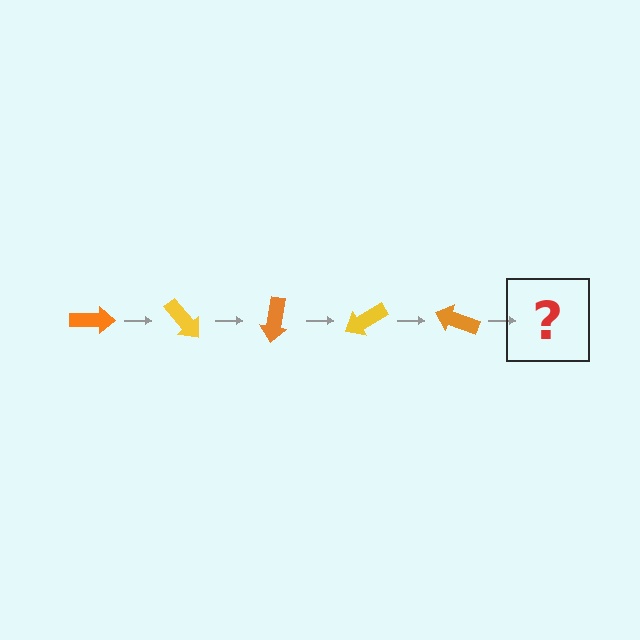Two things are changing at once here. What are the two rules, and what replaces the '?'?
The two rules are that it rotates 50 degrees each step and the color cycles through orange and yellow. The '?' should be a yellow arrow, rotated 250 degrees from the start.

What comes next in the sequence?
The next element should be a yellow arrow, rotated 250 degrees from the start.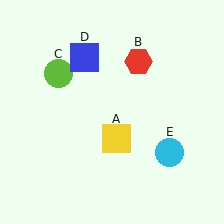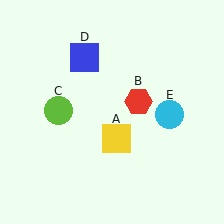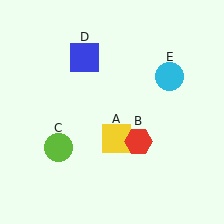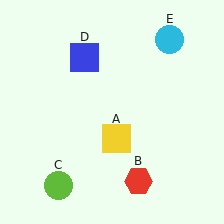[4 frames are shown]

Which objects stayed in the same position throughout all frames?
Yellow square (object A) and blue square (object D) remained stationary.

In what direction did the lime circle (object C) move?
The lime circle (object C) moved down.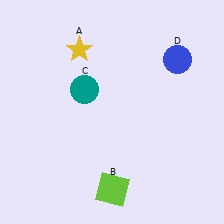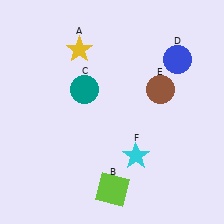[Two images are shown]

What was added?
A brown circle (E), a cyan star (F) were added in Image 2.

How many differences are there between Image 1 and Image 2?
There are 2 differences between the two images.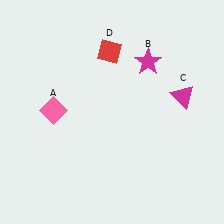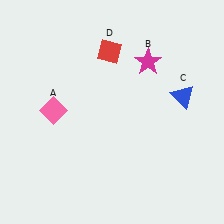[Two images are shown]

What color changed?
The triangle (C) changed from magenta in Image 1 to blue in Image 2.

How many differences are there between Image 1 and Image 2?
There is 1 difference between the two images.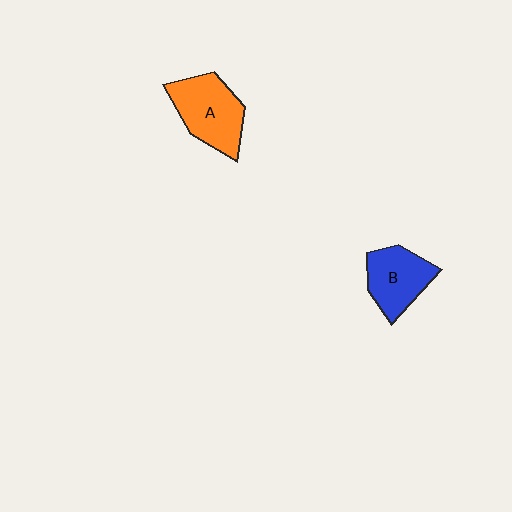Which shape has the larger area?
Shape A (orange).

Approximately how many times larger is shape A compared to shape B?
Approximately 1.2 times.